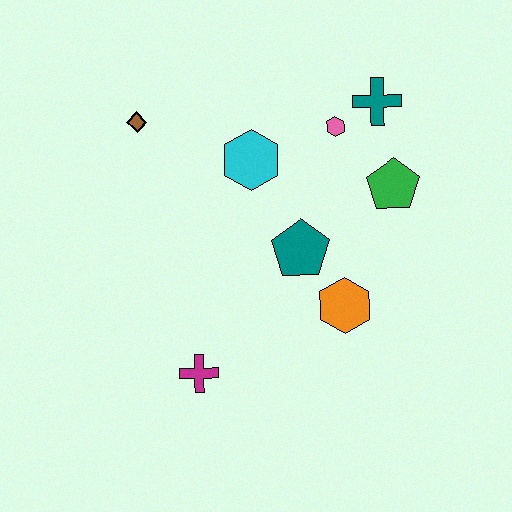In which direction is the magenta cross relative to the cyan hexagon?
The magenta cross is below the cyan hexagon.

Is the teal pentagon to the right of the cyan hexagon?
Yes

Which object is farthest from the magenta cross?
The teal cross is farthest from the magenta cross.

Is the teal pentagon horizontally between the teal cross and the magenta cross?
Yes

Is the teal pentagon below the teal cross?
Yes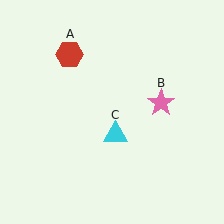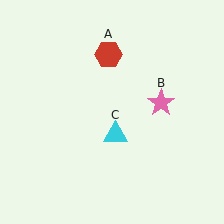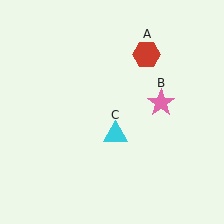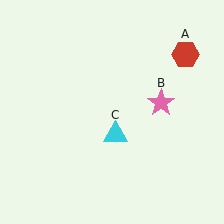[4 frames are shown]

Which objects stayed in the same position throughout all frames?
Pink star (object B) and cyan triangle (object C) remained stationary.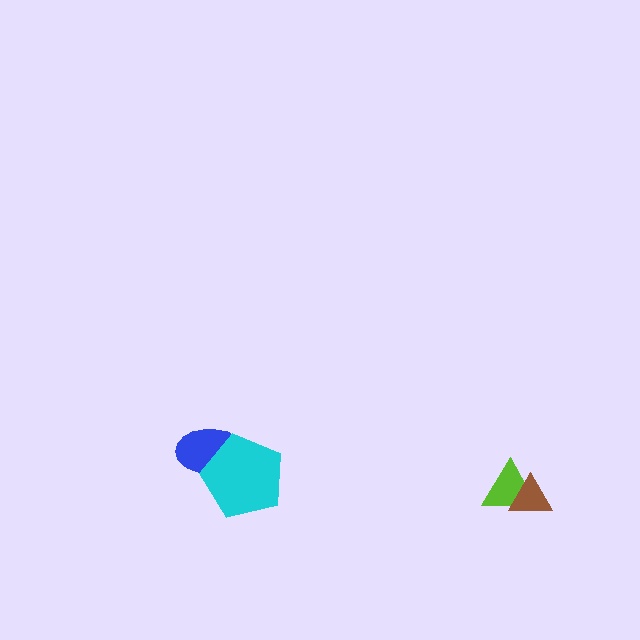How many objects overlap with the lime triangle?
1 object overlaps with the lime triangle.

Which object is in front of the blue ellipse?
The cyan pentagon is in front of the blue ellipse.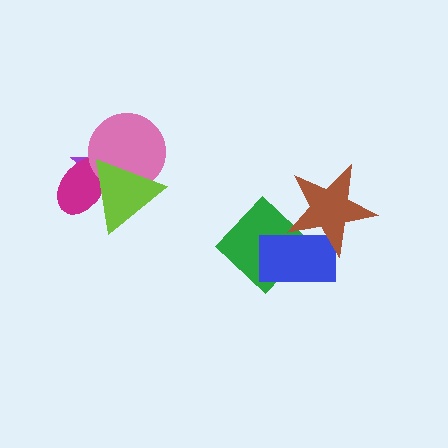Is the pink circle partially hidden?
Yes, it is partially covered by another shape.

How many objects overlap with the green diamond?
1 object overlaps with the green diamond.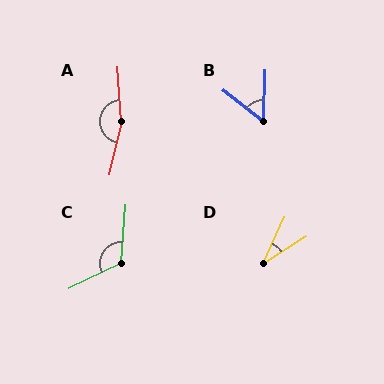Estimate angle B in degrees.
Approximately 54 degrees.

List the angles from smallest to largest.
D (32°), B (54°), C (121°), A (164°).